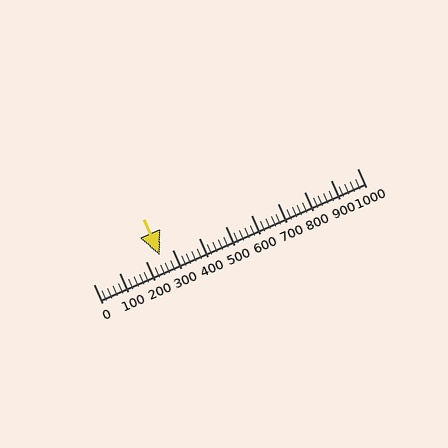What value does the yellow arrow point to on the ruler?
The yellow arrow points to approximately 252.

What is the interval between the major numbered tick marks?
The major tick marks are spaced 100 units apart.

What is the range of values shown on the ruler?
The ruler shows values from 0 to 1000.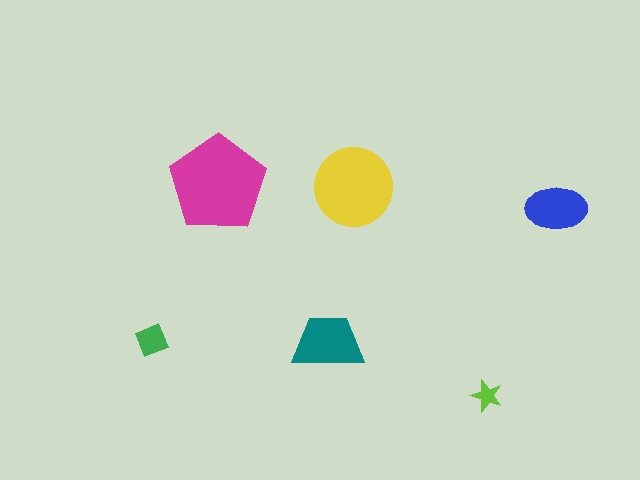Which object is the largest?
The magenta pentagon.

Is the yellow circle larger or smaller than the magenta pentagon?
Smaller.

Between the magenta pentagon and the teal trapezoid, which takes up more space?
The magenta pentagon.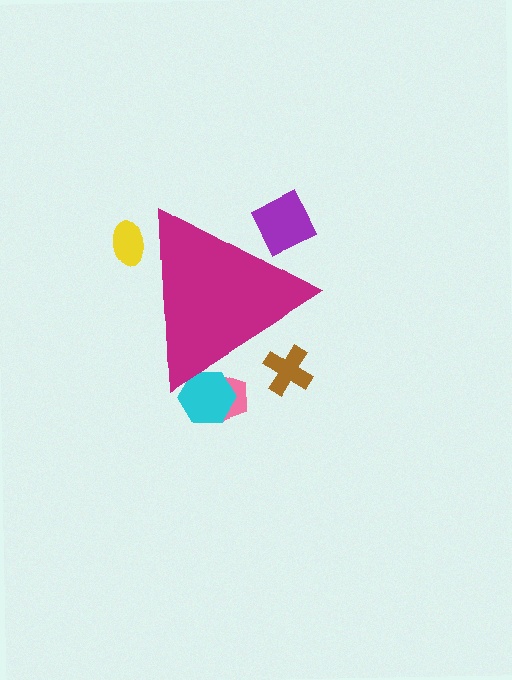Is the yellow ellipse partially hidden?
Yes, the yellow ellipse is partially hidden behind the magenta triangle.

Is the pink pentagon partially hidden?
Yes, the pink pentagon is partially hidden behind the magenta triangle.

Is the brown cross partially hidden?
Yes, the brown cross is partially hidden behind the magenta triangle.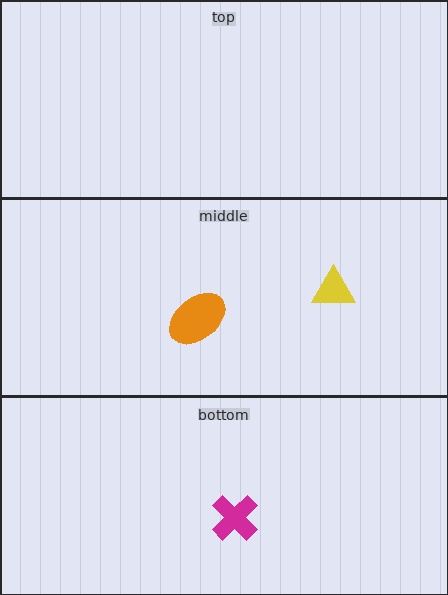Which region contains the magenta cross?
The bottom region.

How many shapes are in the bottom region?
1.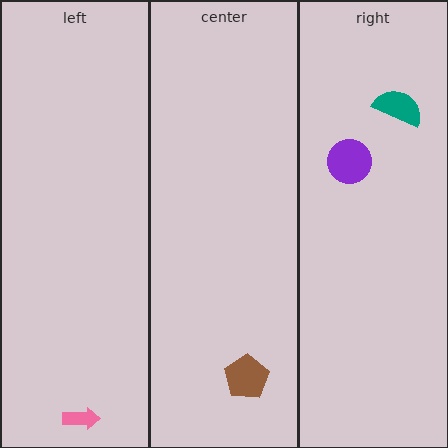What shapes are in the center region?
The brown pentagon.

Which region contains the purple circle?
The right region.